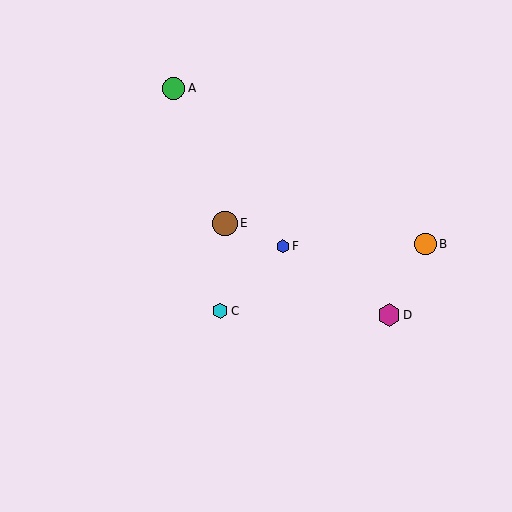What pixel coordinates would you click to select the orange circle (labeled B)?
Click at (426, 244) to select the orange circle B.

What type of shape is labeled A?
Shape A is a green circle.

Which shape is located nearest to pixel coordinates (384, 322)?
The magenta hexagon (labeled D) at (389, 315) is nearest to that location.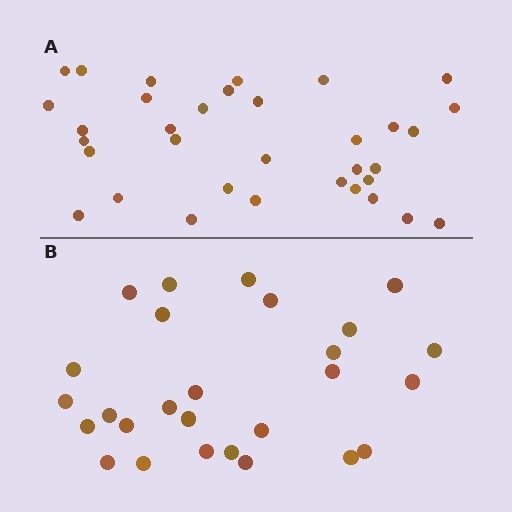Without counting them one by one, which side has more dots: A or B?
Region A (the top region) has more dots.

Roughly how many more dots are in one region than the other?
Region A has roughly 8 or so more dots than region B.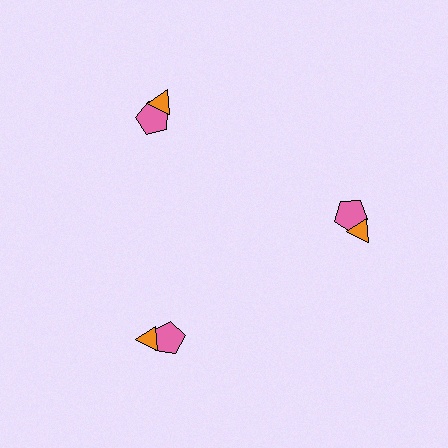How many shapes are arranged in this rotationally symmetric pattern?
There are 6 shapes, arranged in 3 groups of 2.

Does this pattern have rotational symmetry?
Yes, this pattern has 3-fold rotational symmetry. It looks the same after rotating 120 degrees around the center.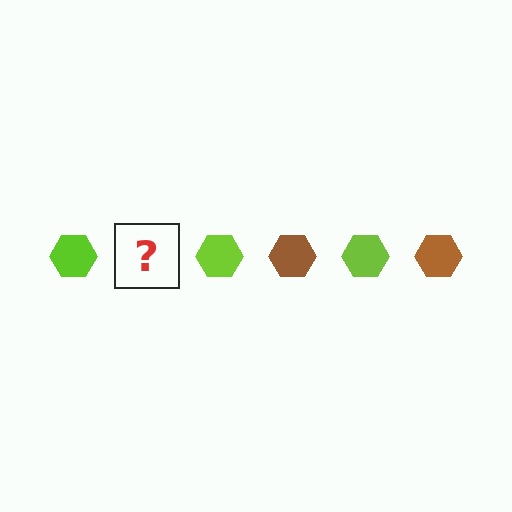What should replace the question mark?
The question mark should be replaced with a brown hexagon.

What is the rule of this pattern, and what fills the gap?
The rule is that the pattern cycles through lime, brown hexagons. The gap should be filled with a brown hexagon.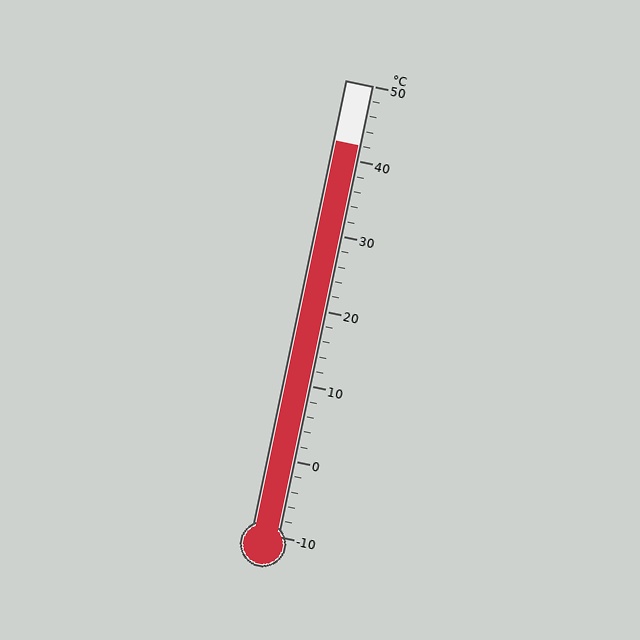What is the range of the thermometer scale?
The thermometer scale ranges from -10°C to 50°C.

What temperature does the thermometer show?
The thermometer shows approximately 42°C.